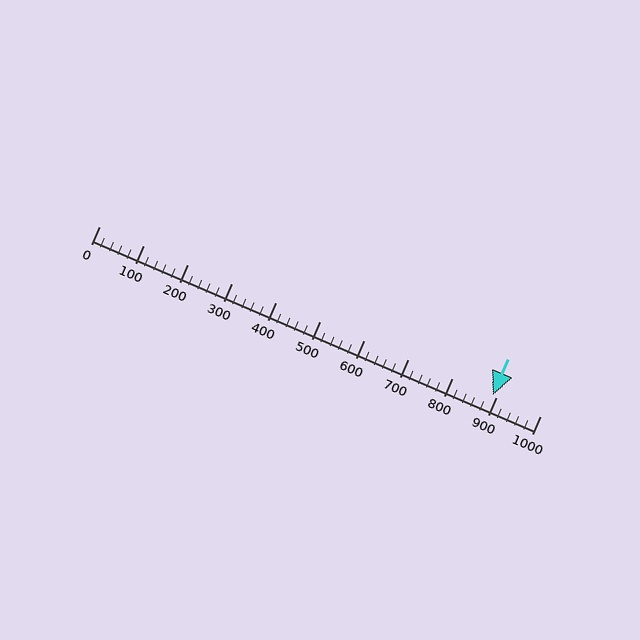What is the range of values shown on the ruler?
The ruler shows values from 0 to 1000.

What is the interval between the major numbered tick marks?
The major tick marks are spaced 100 units apart.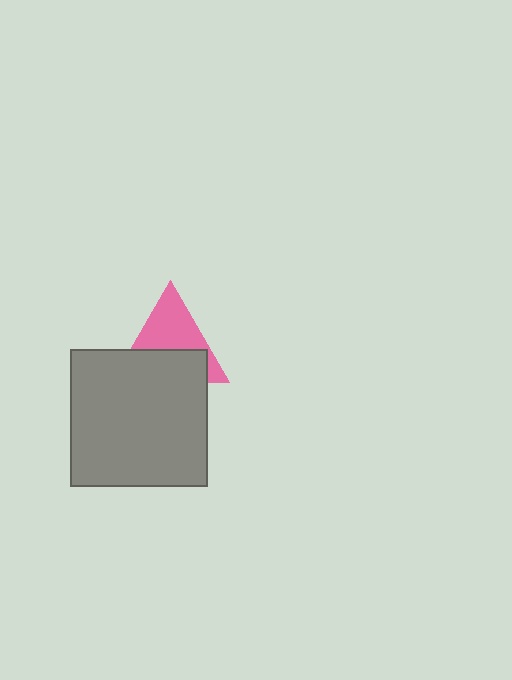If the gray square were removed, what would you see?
You would see the complete pink triangle.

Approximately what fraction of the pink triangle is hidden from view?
Roughly 48% of the pink triangle is hidden behind the gray square.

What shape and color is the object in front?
The object in front is a gray square.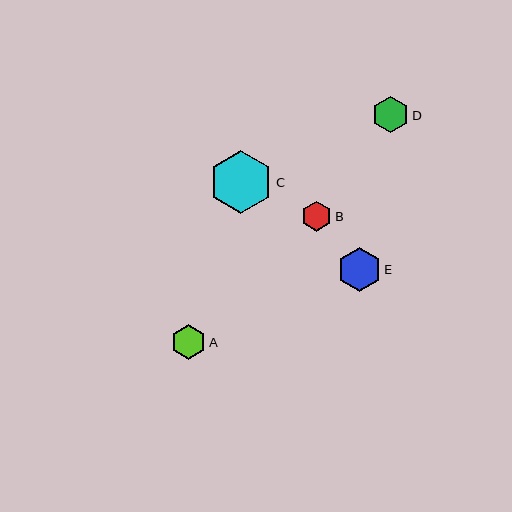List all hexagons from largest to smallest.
From largest to smallest: C, E, D, A, B.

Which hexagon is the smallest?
Hexagon B is the smallest with a size of approximately 30 pixels.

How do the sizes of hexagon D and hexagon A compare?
Hexagon D and hexagon A are approximately the same size.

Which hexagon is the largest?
Hexagon C is the largest with a size of approximately 63 pixels.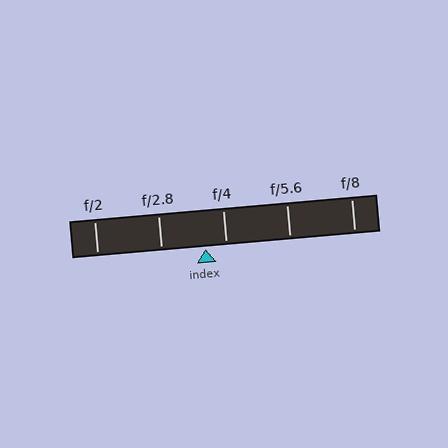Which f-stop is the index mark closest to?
The index mark is closest to f/4.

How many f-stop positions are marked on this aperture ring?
There are 5 f-stop positions marked.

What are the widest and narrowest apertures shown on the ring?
The widest aperture shown is f/2 and the narrowest is f/8.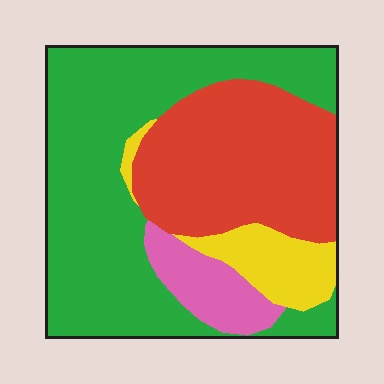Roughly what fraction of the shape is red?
Red takes up about one third (1/3) of the shape.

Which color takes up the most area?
Green, at roughly 50%.